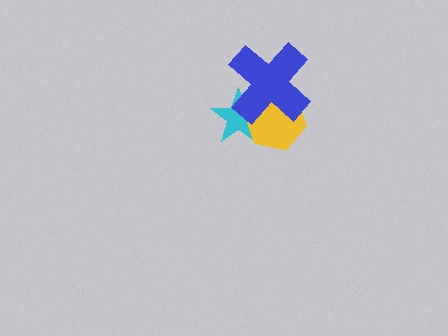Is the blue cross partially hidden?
No, no other shape covers it.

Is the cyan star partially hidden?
Yes, it is partially covered by another shape.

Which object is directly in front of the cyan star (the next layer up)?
The yellow hexagon is directly in front of the cyan star.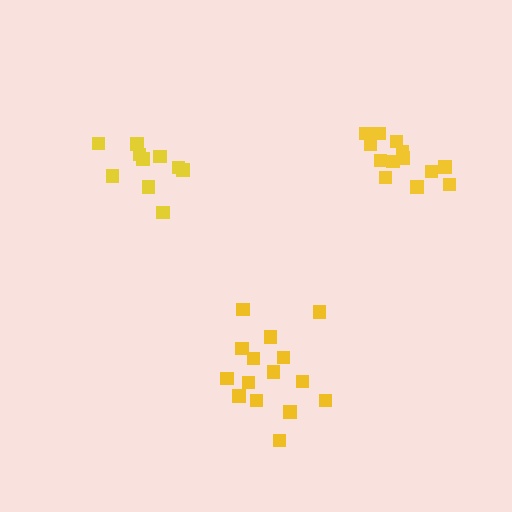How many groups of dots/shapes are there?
There are 3 groups.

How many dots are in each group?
Group 1: 10 dots, Group 2: 15 dots, Group 3: 13 dots (38 total).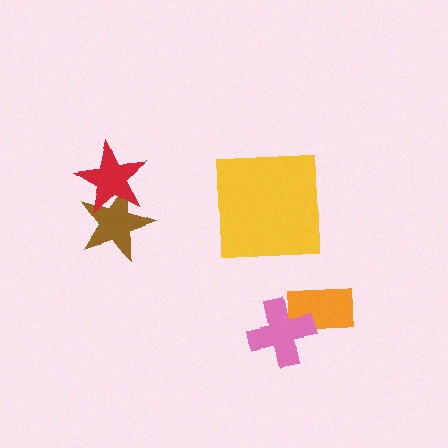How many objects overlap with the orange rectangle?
1 object overlaps with the orange rectangle.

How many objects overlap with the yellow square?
0 objects overlap with the yellow square.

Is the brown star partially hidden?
Yes, it is partially covered by another shape.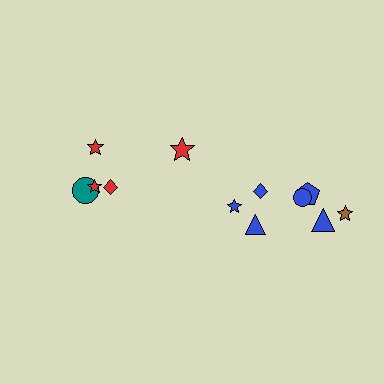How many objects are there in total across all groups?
There are 12 objects.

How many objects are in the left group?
There are 5 objects.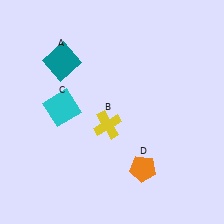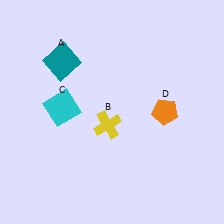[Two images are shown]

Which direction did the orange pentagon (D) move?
The orange pentagon (D) moved up.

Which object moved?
The orange pentagon (D) moved up.